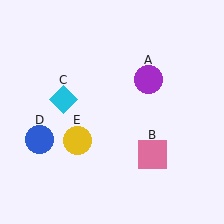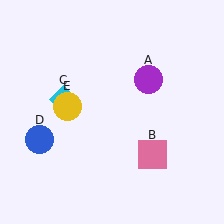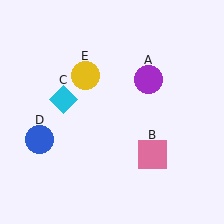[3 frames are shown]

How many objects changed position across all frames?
1 object changed position: yellow circle (object E).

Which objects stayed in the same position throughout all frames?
Purple circle (object A) and pink square (object B) and cyan diamond (object C) and blue circle (object D) remained stationary.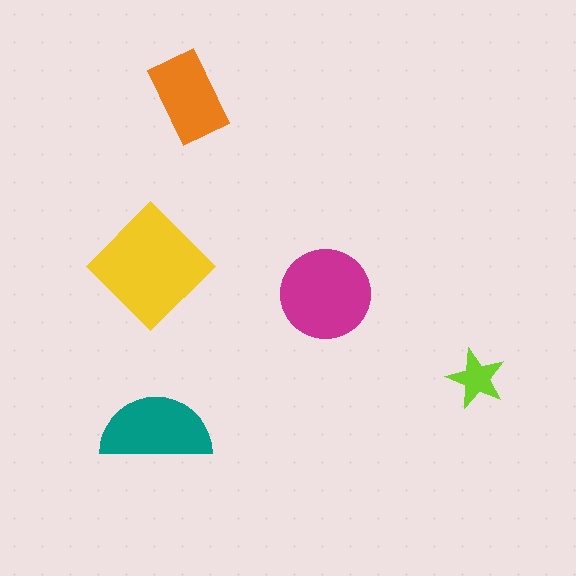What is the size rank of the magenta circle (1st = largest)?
2nd.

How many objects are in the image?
There are 5 objects in the image.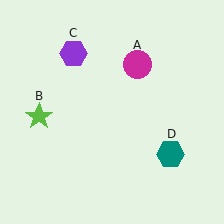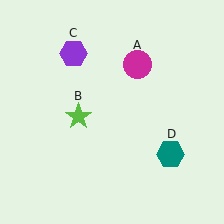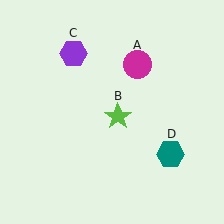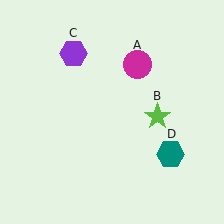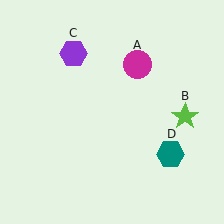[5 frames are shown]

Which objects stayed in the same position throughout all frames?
Magenta circle (object A) and purple hexagon (object C) and teal hexagon (object D) remained stationary.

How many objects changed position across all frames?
1 object changed position: lime star (object B).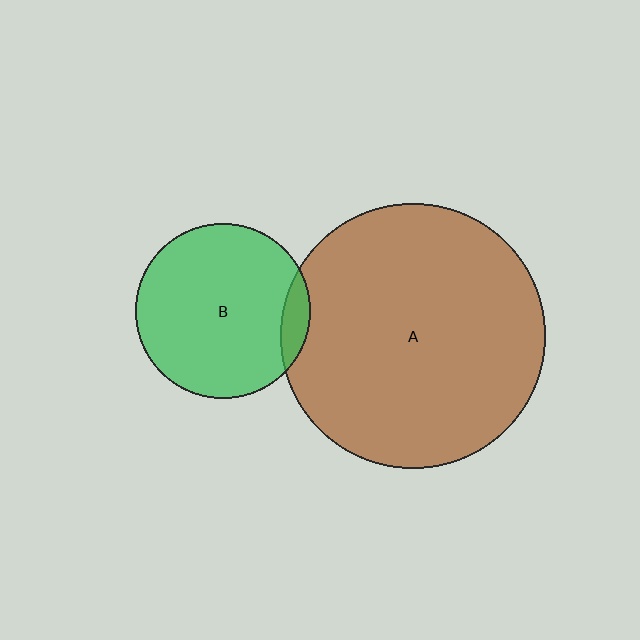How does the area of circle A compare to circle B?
Approximately 2.3 times.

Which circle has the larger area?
Circle A (brown).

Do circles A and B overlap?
Yes.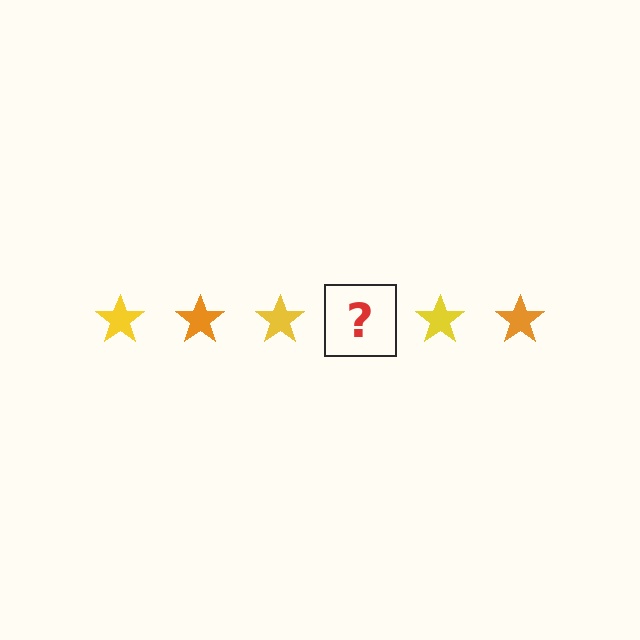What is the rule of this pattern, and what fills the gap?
The rule is that the pattern cycles through yellow, orange stars. The gap should be filled with an orange star.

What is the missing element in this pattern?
The missing element is an orange star.